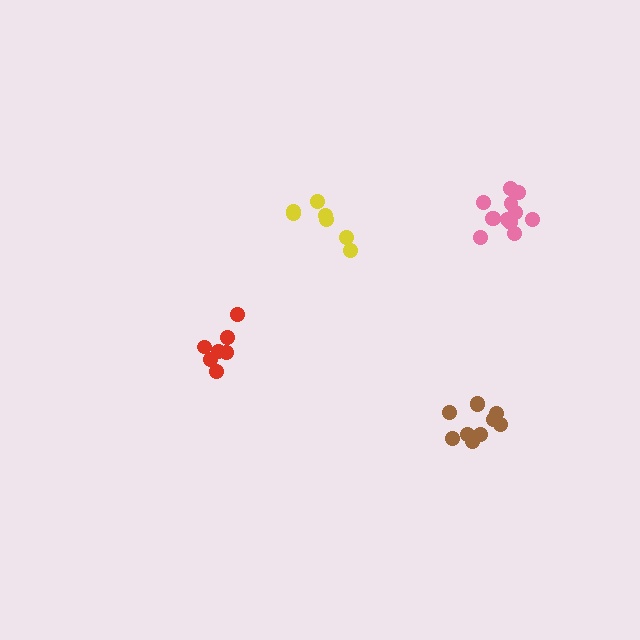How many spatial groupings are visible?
There are 4 spatial groupings.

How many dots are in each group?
Group 1: 7 dots, Group 2: 7 dots, Group 3: 12 dots, Group 4: 10 dots (36 total).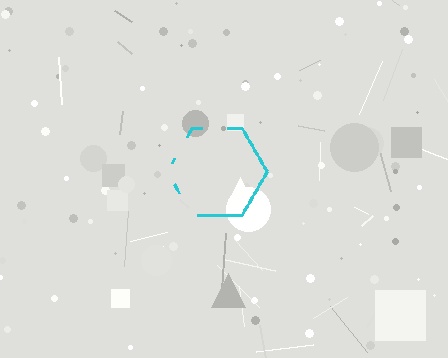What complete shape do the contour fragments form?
The contour fragments form a hexagon.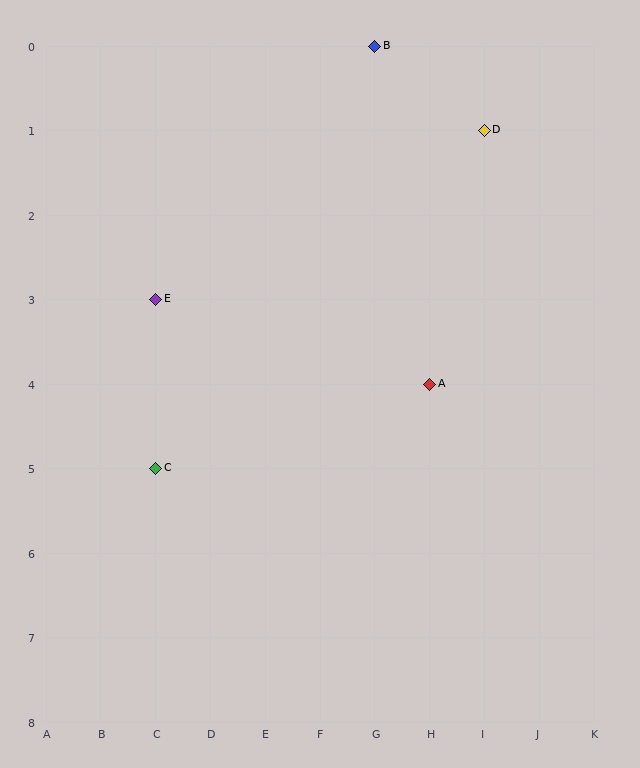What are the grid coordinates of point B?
Point B is at grid coordinates (G, 0).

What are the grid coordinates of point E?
Point E is at grid coordinates (C, 3).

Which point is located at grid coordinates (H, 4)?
Point A is at (H, 4).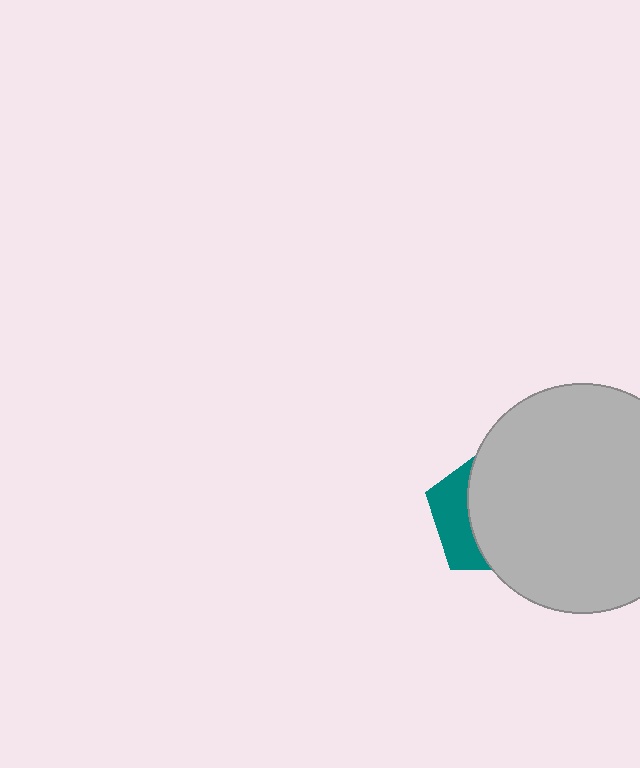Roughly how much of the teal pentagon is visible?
A small part of it is visible (roughly 31%).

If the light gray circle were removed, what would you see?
You would see the complete teal pentagon.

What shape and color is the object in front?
The object in front is a light gray circle.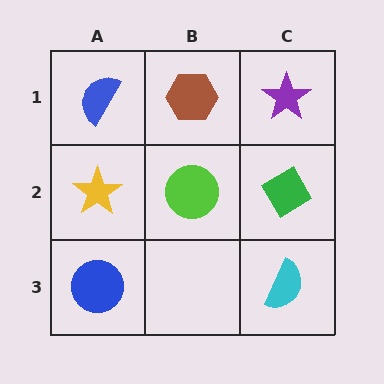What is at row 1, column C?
A purple star.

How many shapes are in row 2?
3 shapes.